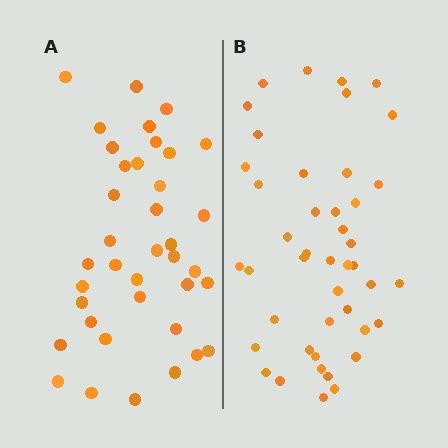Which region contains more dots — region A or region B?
Region B (the right region) has more dots.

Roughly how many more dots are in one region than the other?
Region B has about 6 more dots than region A.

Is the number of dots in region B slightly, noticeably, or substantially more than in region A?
Region B has only slightly more — the two regions are fairly close. The ratio is roughly 1.2 to 1.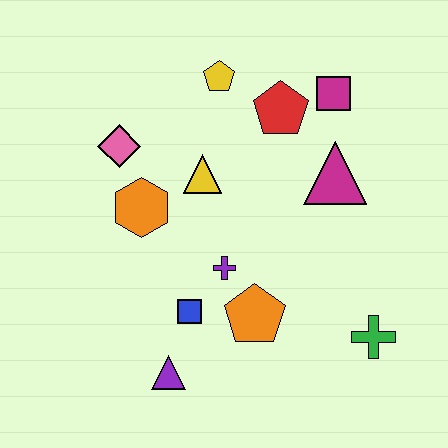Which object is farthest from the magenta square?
The purple triangle is farthest from the magenta square.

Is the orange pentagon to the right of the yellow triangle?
Yes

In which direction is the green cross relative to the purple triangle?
The green cross is to the right of the purple triangle.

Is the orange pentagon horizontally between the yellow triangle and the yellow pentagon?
No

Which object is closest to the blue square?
The purple cross is closest to the blue square.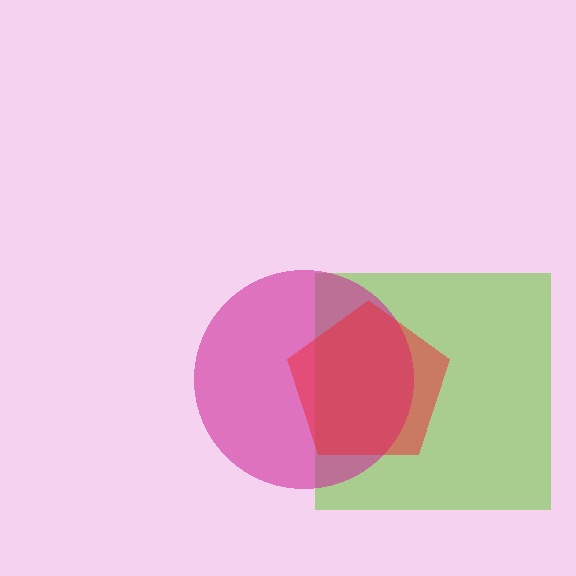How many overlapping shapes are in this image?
There are 3 overlapping shapes in the image.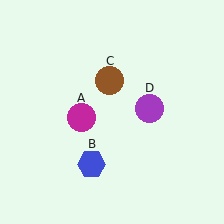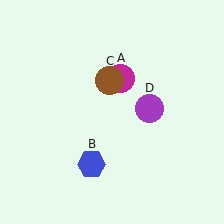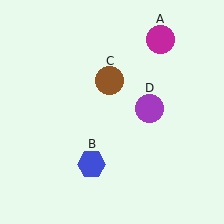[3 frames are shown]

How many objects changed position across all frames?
1 object changed position: magenta circle (object A).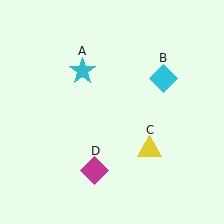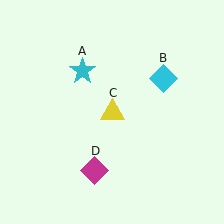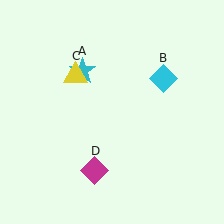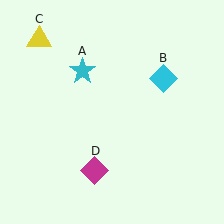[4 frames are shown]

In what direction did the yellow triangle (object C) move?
The yellow triangle (object C) moved up and to the left.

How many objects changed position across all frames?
1 object changed position: yellow triangle (object C).